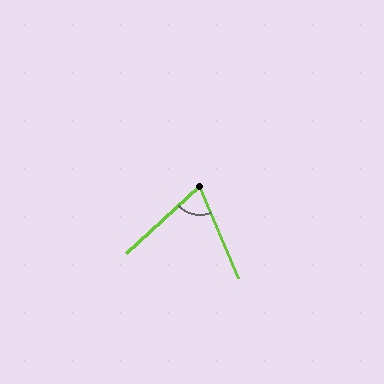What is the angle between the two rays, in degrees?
Approximately 70 degrees.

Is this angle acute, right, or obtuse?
It is acute.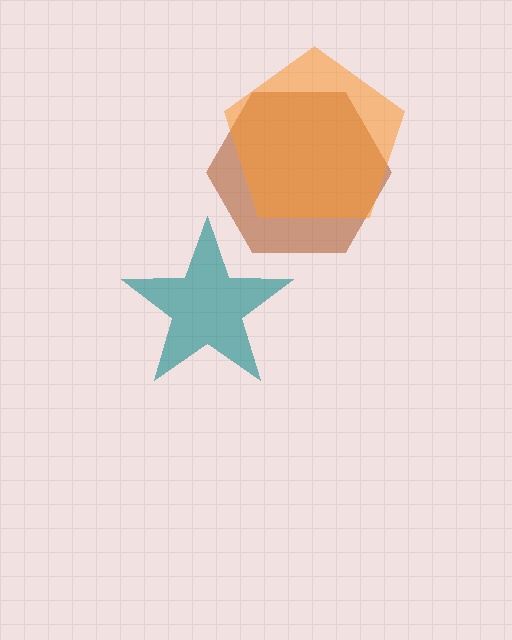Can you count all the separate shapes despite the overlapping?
Yes, there are 3 separate shapes.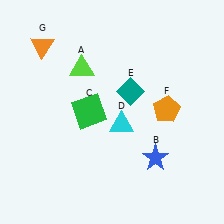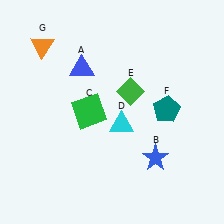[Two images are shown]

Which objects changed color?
A changed from lime to blue. E changed from teal to green. F changed from orange to teal.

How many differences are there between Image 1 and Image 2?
There are 3 differences between the two images.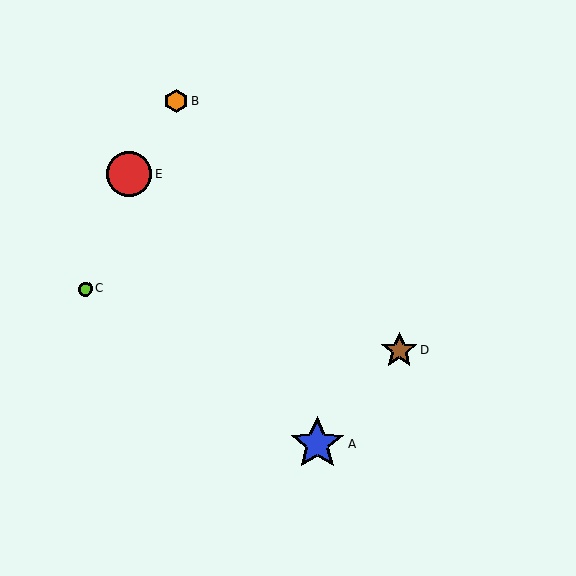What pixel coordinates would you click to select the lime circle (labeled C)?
Click at (85, 289) to select the lime circle C.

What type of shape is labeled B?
Shape B is an orange hexagon.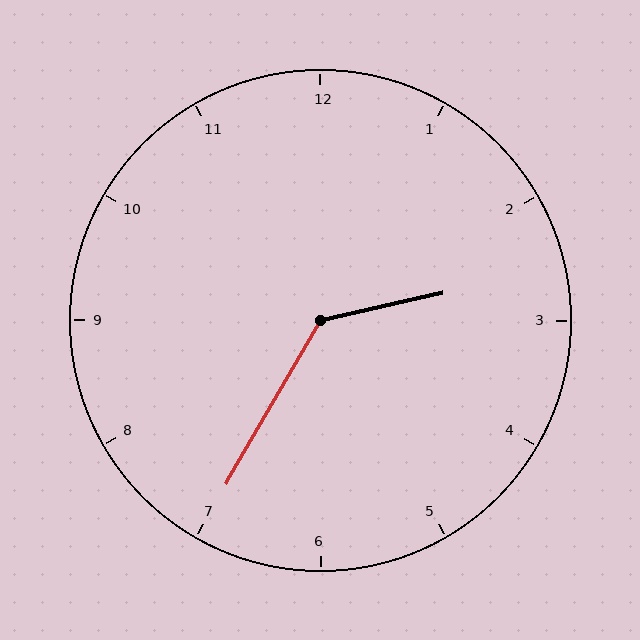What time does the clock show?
2:35.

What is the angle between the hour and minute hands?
Approximately 132 degrees.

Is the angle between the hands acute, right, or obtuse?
It is obtuse.